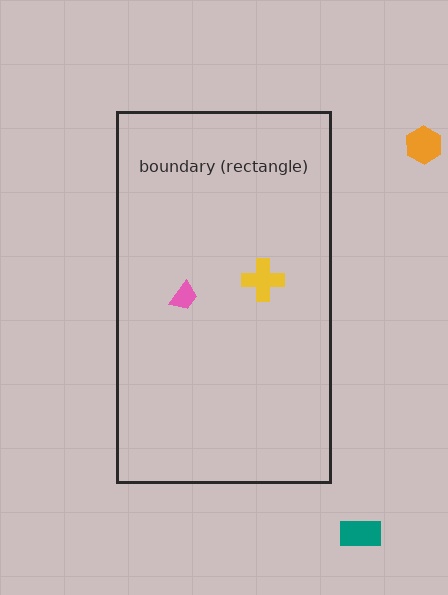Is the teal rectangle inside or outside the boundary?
Outside.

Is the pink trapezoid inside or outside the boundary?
Inside.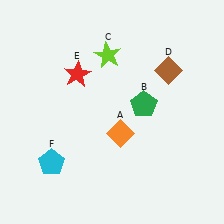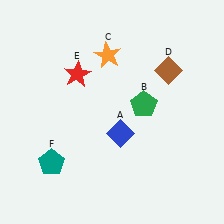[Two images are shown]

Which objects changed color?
A changed from orange to blue. C changed from lime to orange. F changed from cyan to teal.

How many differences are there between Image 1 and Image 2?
There are 3 differences between the two images.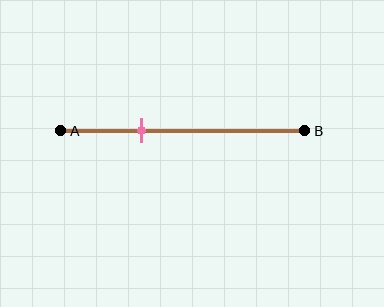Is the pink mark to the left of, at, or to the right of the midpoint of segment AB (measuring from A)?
The pink mark is to the left of the midpoint of segment AB.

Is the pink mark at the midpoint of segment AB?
No, the mark is at about 35% from A, not at the 50% midpoint.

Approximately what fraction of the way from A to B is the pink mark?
The pink mark is approximately 35% of the way from A to B.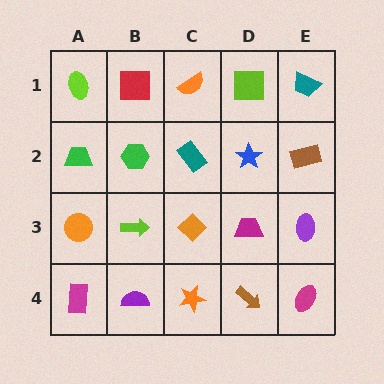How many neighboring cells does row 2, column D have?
4.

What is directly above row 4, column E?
A purple ellipse.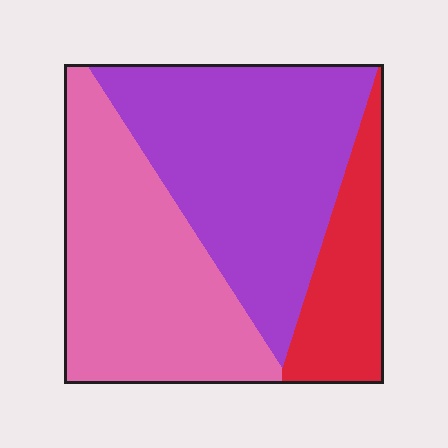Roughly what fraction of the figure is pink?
Pink takes up about two fifths (2/5) of the figure.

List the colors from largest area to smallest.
From largest to smallest: purple, pink, red.